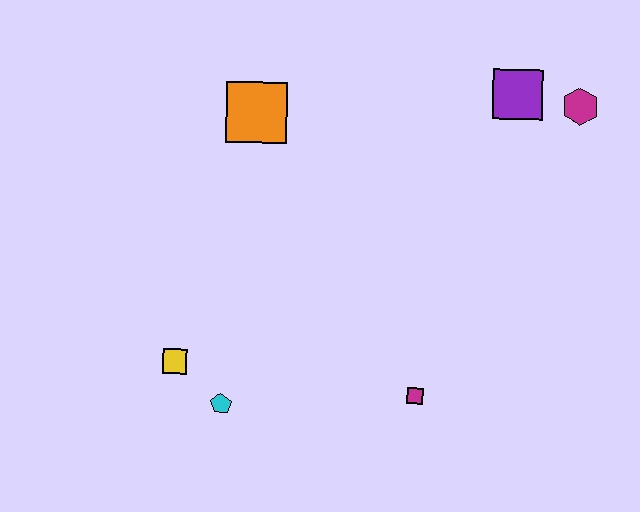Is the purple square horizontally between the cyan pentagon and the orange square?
No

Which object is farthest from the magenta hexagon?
The yellow square is farthest from the magenta hexagon.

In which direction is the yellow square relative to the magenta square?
The yellow square is to the left of the magenta square.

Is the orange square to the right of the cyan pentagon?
Yes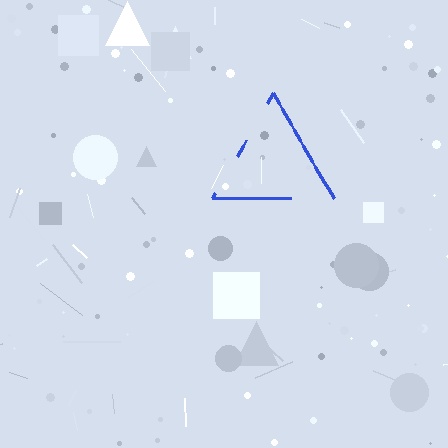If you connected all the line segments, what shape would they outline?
They would outline a triangle.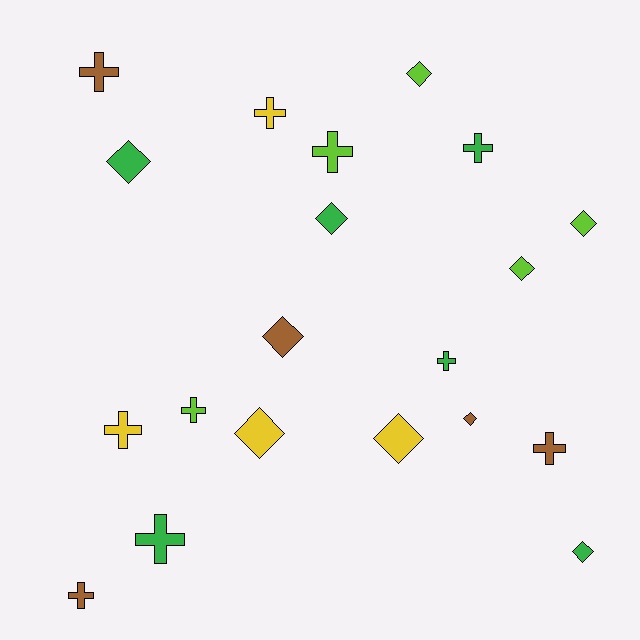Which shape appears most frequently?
Cross, with 10 objects.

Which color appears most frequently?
Green, with 6 objects.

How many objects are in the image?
There are 20 objects.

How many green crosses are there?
There are 3 green crosses.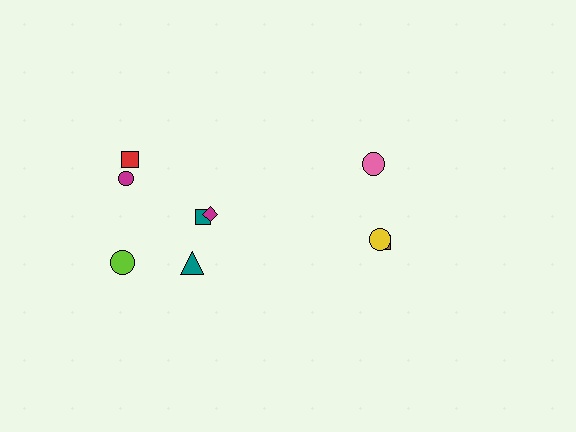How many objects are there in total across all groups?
There are 9 objects.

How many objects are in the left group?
There are 6 objects.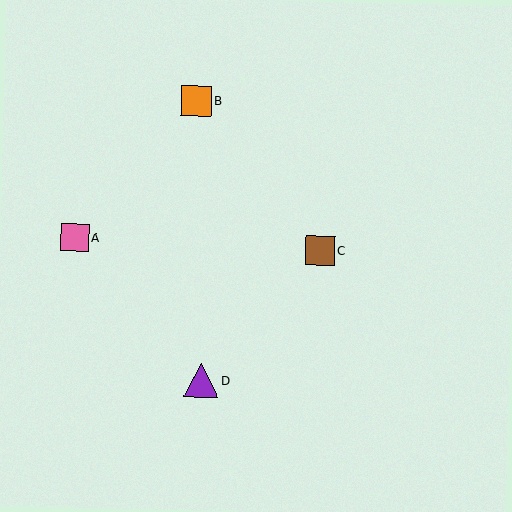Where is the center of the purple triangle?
The center of the purple triangle is at (202, 380).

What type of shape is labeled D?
Shape D is a purple triangle.